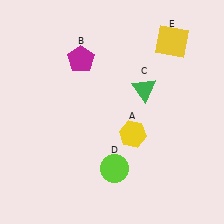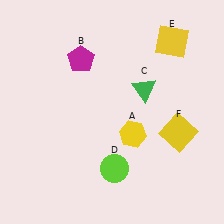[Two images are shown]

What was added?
A yellow square (F) was added in Image 2.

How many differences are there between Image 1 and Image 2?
There is 1 difference between the two images.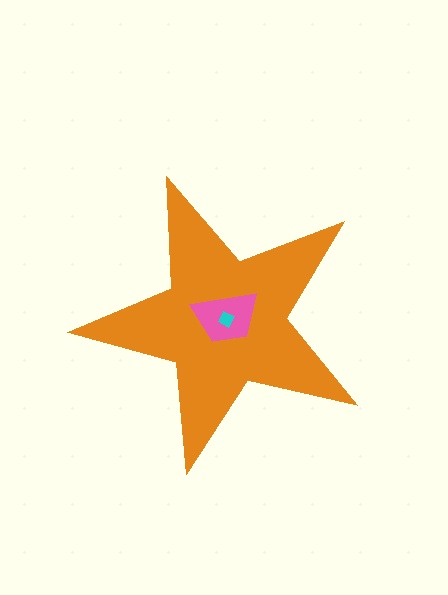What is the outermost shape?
The orange star.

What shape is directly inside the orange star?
The pink trapezoid.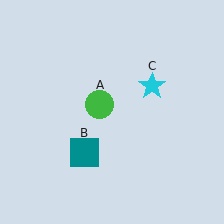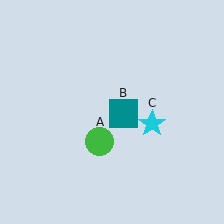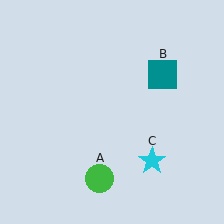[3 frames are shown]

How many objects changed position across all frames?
3 objects changed position: green circle (object A), teal square (object B), cyan star (object C).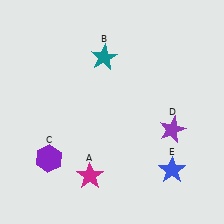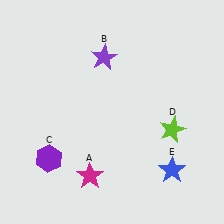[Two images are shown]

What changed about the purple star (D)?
In Image 1, D is purple. In Image 2, it changed to lime.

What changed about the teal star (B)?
In Image 1, B is teal. In Image 2, it changed to purple.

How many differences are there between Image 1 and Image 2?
There are 2 differences between the two images.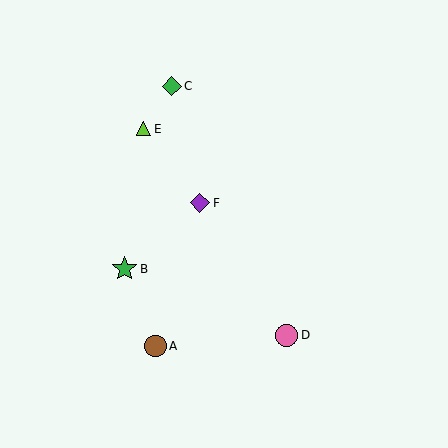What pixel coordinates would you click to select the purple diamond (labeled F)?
Click at (200, 203) to select the purple diamond F.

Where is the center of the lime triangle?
The center of the lime triangle is at (144, 129).